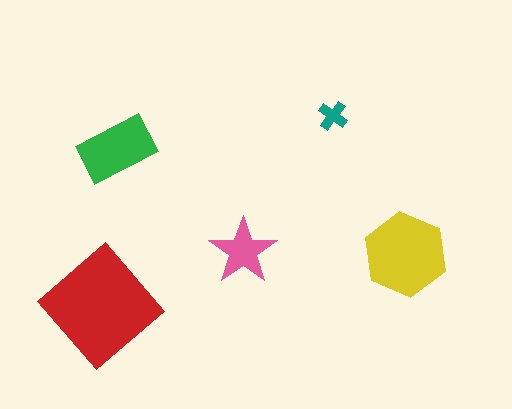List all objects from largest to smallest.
The red diamond, the yellow hexagon, the green rectangle, the pink star, the teal cross.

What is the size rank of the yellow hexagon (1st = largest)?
2nd.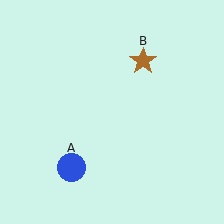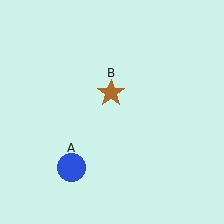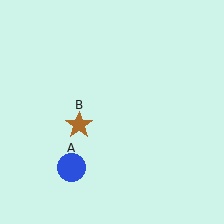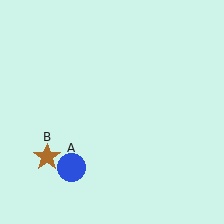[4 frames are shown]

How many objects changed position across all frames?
1 object changed position: brown star (object B).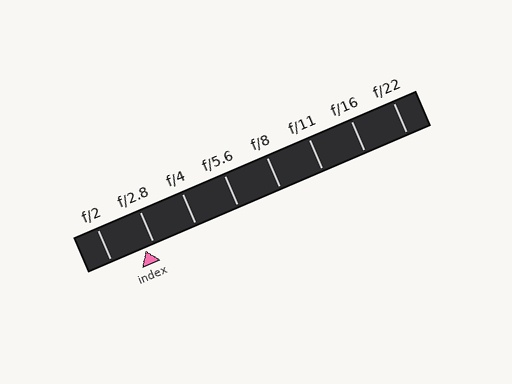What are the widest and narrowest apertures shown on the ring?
The widest aperture shown is f/2 and the narrowest is f/22.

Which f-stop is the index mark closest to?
The index mark is closest to f/2.8.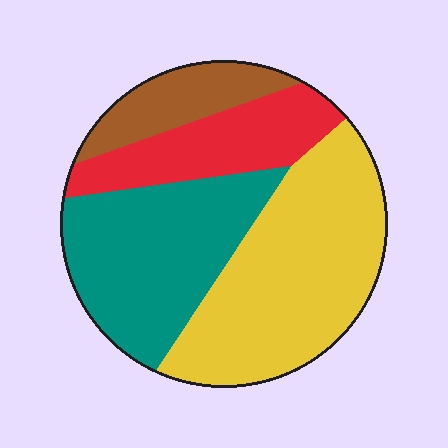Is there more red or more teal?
Teal.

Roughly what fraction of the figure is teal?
Teal covers roughly 30% of the figure.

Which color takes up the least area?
Brown, at roughly 10%.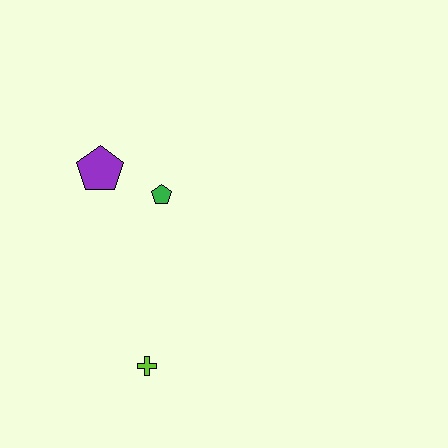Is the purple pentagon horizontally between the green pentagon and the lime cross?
No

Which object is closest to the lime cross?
The green pentagon is closest to the lime cross.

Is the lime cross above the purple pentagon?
No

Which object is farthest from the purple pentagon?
The lime cross is farthest from the purple pentagon.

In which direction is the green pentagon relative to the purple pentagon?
The green pentagon is to the right of the purple pentagon.